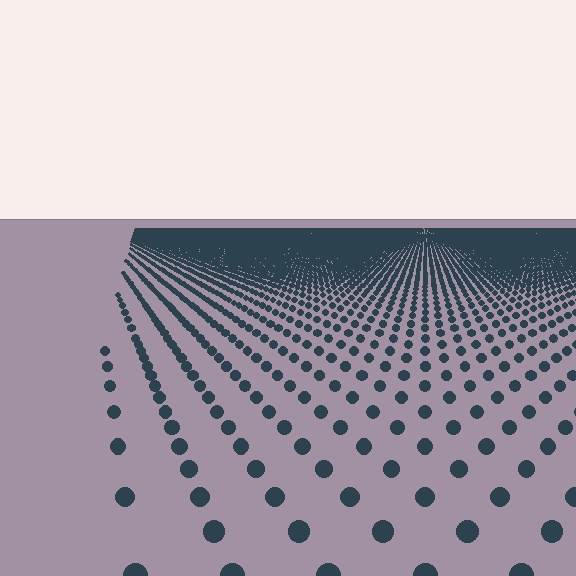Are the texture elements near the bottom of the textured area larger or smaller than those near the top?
Larger. Near the bottom, elements are closer to the viewer and appear at a bigger on-screen size.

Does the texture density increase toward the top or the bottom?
Density increases toward the top.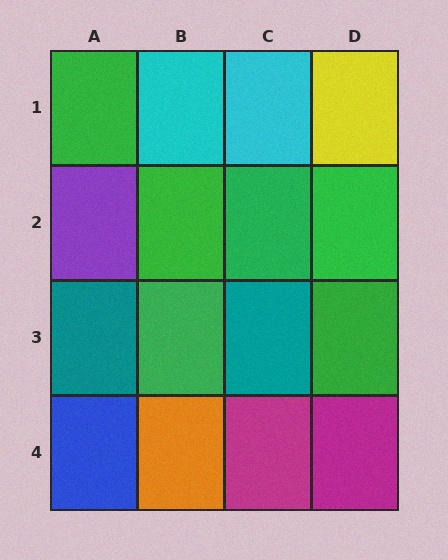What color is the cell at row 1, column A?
Green.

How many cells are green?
6 cells are green.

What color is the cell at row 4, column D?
Magenta.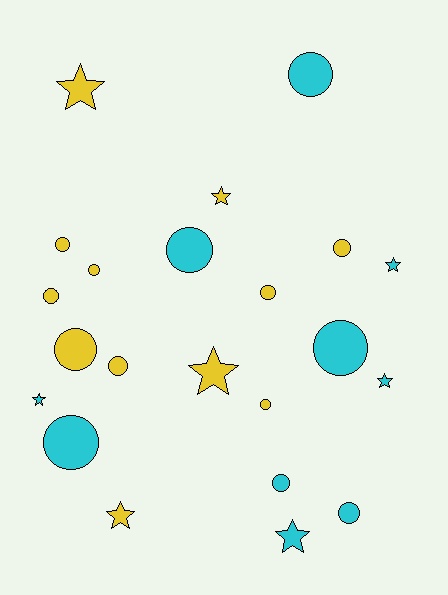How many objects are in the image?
There are 22 objects.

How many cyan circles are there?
There are 6 cyan circles.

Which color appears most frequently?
Yellow, with 12 objects.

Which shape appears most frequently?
Circle, with 14 objects.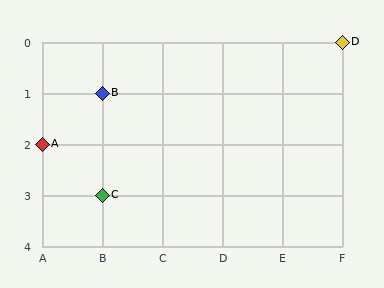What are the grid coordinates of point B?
Point B is at grid coordinates (B, 1).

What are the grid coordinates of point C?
Point C is at grid coordinates (B, 3).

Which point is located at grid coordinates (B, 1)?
Point B is at (B, 1).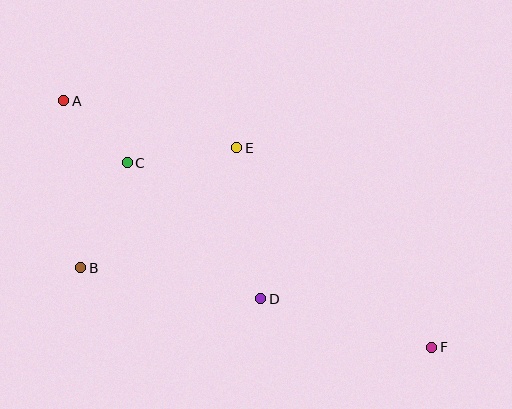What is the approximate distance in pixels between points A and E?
The distance between A and E is approximately 179 pixels.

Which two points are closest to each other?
Points A and C are closest to each other.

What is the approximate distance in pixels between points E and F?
The distance between E and F is approximately 279 pixels.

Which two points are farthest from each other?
Points A and F are farthest from each other.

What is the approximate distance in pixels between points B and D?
The distance between B and D is approximately 183 pixels.